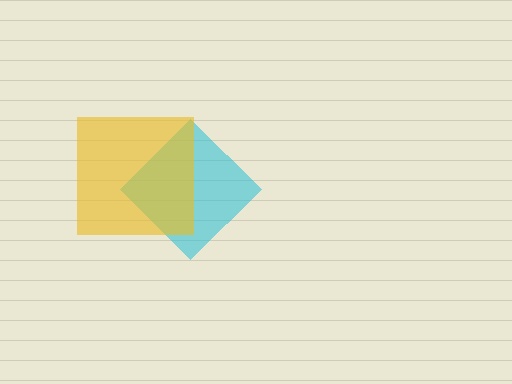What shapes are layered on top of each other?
The layered shapes are: a cyan diamond, a yellow square.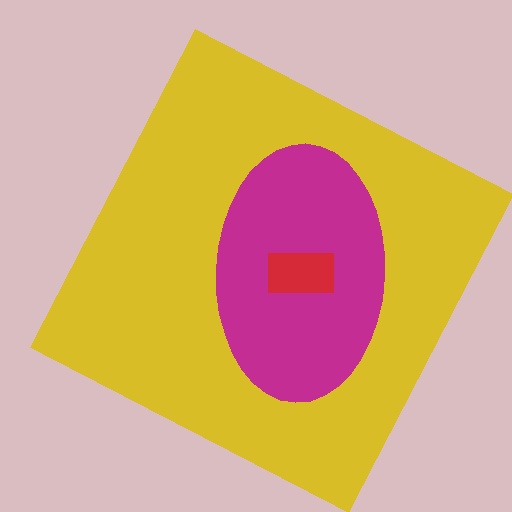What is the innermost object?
The red rectangle.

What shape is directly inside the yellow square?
The magenta ellipse.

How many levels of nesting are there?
3.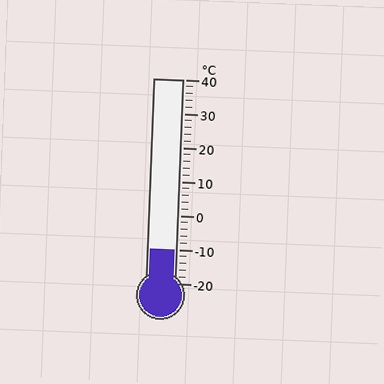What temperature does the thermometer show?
The thermometer shows approximately -10°C.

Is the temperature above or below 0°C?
The temperature is below 0°C.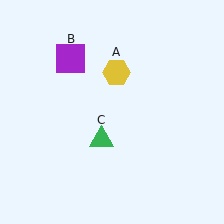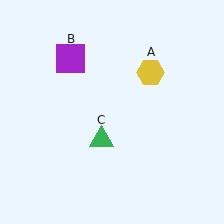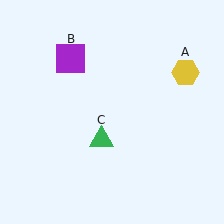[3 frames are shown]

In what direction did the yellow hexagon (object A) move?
The yellow hexagon (object A) moved right.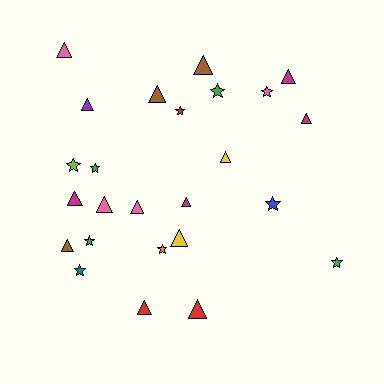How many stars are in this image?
There are 10 stars.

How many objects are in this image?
There are 25 objects.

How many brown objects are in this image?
There are 3 brown objects.